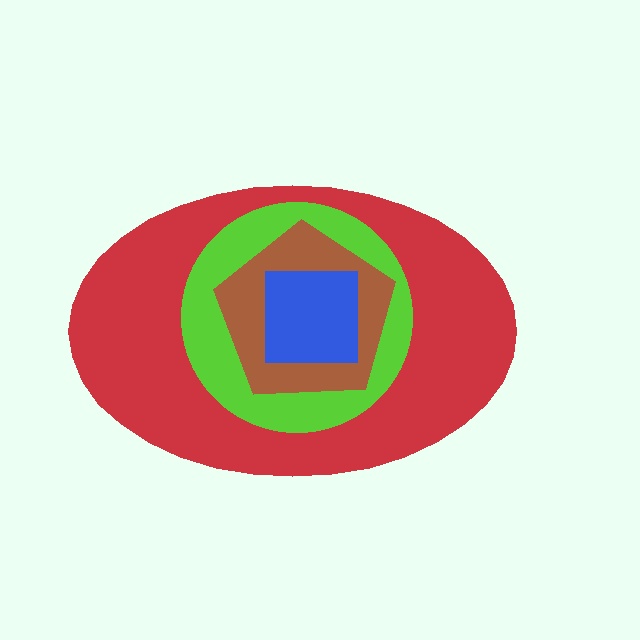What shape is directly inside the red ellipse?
The lime circle.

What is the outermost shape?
The red ellipse.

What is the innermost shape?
The blue square.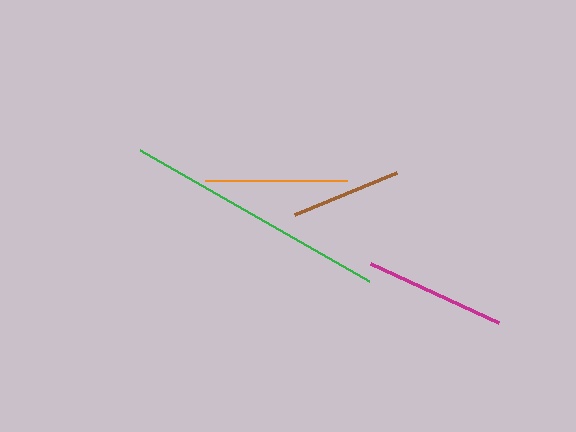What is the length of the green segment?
The green segment is approximately 264 pixels long.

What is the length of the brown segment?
The brown segment is approximately 110 pixels long.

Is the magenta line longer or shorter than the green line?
The green line is longer than the magenta line.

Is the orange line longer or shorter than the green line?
The green line is longer than the orange line.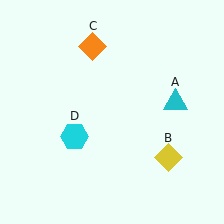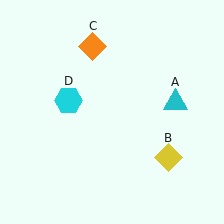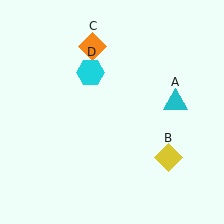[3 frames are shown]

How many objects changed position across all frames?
1 object changed position: cyan hexagon (object D).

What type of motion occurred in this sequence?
The cyan hexagon (object D) rotated clockwise around the center of the scene.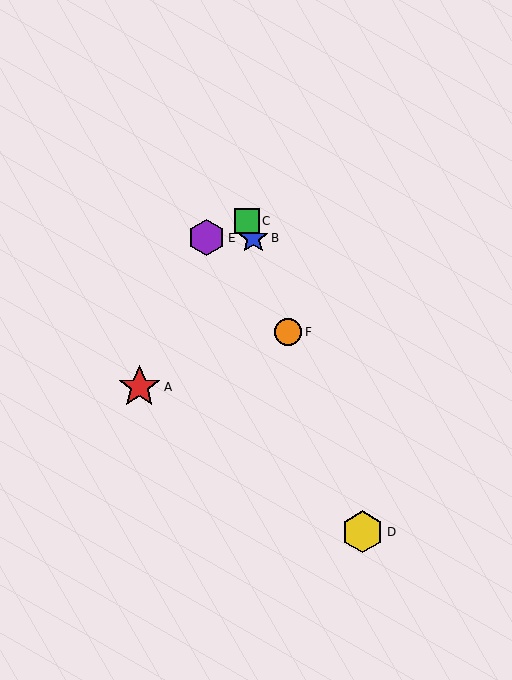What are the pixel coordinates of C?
Object C is at (247, 221).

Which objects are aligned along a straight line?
Objects B, C, D, F are aligned along a straight line.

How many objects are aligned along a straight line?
4 objects (B, C, D, F) are aligned along a straight line.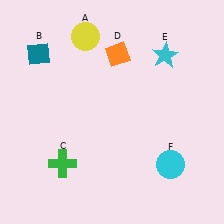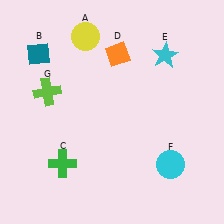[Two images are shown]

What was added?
A lime cross (G) was added in Image 2.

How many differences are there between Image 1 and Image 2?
There is 1 difference between the two images.